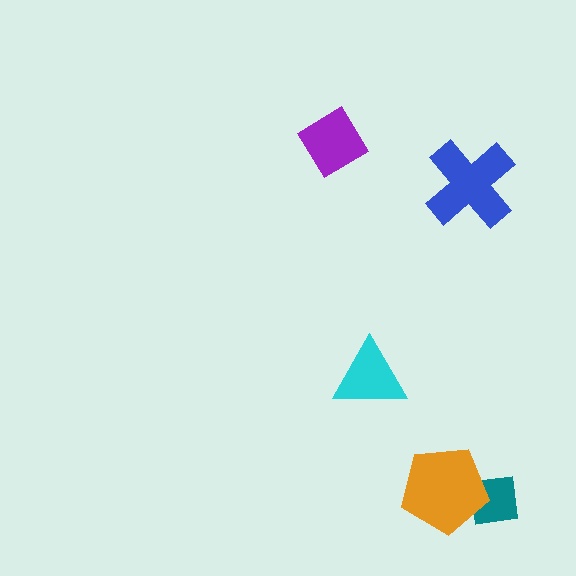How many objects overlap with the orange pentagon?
1 object overlaps with the orange pentagon.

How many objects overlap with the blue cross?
0 objects overlap with the blue cross.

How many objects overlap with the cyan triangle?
0 objects overlap with the cyan triangle.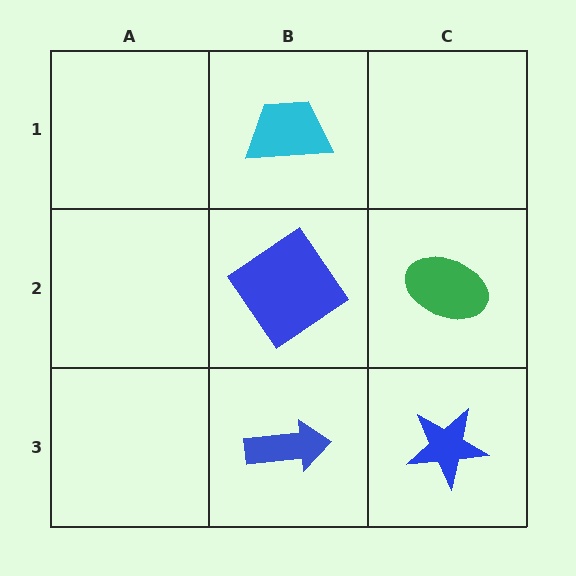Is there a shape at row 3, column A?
No, that cell is empty.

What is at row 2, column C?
A green ellipse.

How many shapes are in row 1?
1 shape.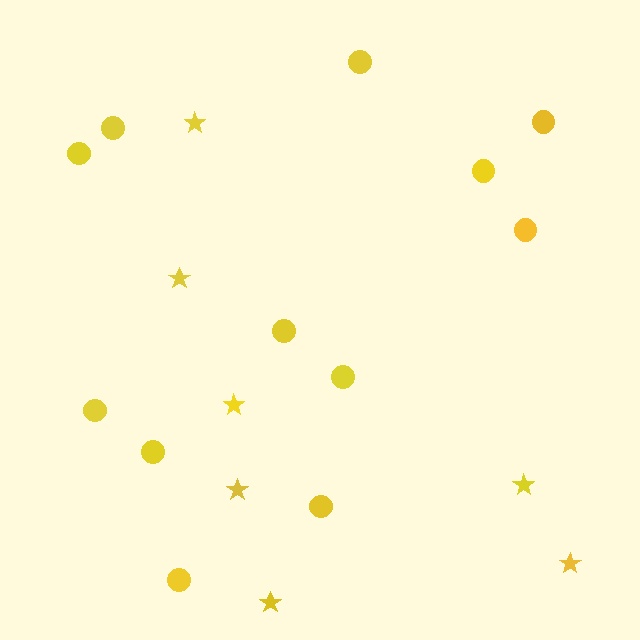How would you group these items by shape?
There are 2 groups: one group of circles (12) and one group of stars (7).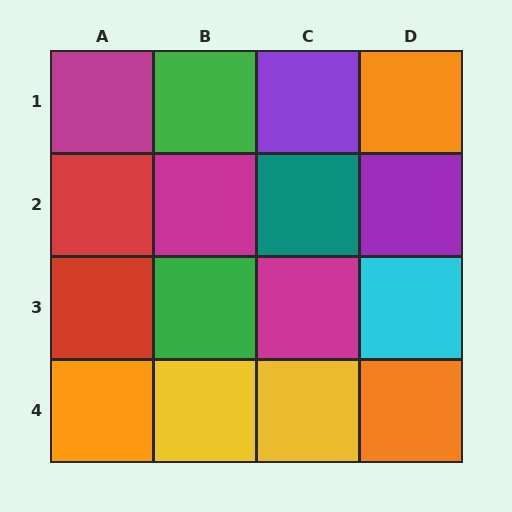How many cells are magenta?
3 cells are magenta.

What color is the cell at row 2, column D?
Purple.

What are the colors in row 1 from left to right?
Magenta, green, purple, orange.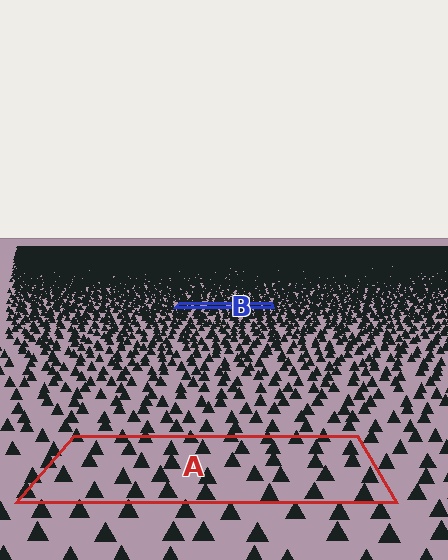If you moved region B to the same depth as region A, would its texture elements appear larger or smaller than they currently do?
They would appear larger. At a closer depth, the same texture elements are projected at a bigger on-screen size.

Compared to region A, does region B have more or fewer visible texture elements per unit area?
Region B has more texture elements per unit area — they are packed more densely because it is farther away.